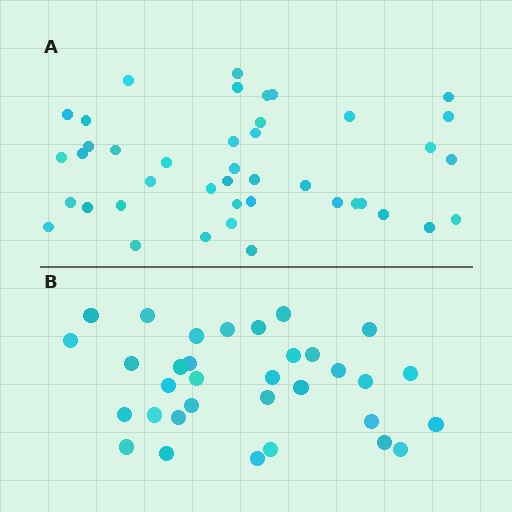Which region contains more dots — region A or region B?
Region A (the top region) has more dots.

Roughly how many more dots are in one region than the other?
Region A has roughly 8 or so more dots than region B.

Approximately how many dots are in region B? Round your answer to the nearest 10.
About 30 dots. (The exact count is 33, which rounds to 30.)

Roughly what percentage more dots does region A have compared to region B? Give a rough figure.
About 25% more.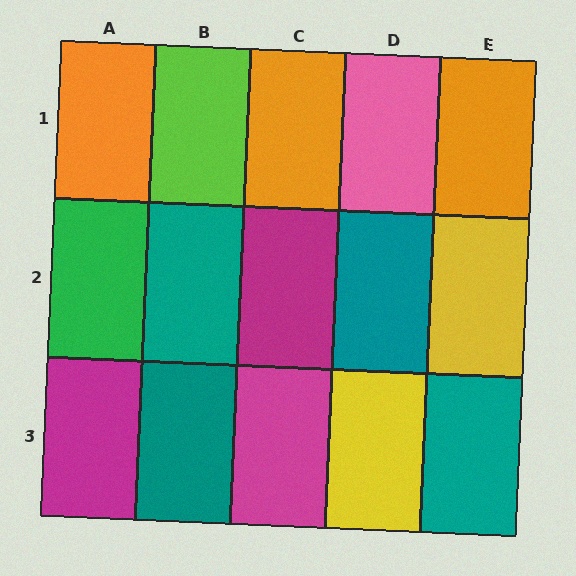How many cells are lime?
1 cell is lime.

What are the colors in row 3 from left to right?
Magenta, teal, magenta, yellow, teal.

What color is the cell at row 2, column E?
Yellow.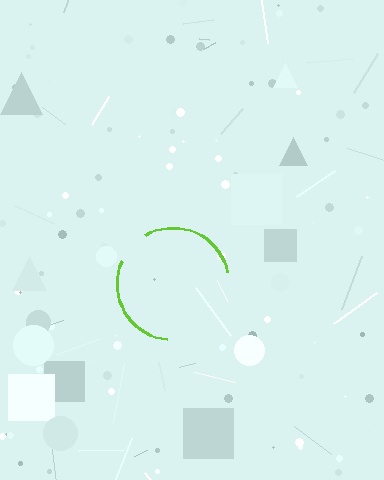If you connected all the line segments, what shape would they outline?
They would outline a circle.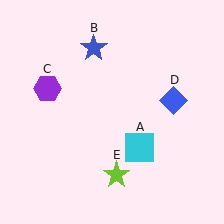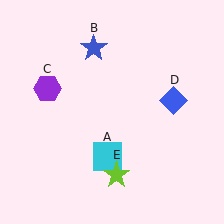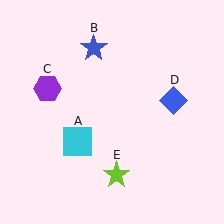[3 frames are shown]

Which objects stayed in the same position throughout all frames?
Blue star (object B) and purple hexagon (object C) and blue diamond (object D) and lime star (object E) remained stationary.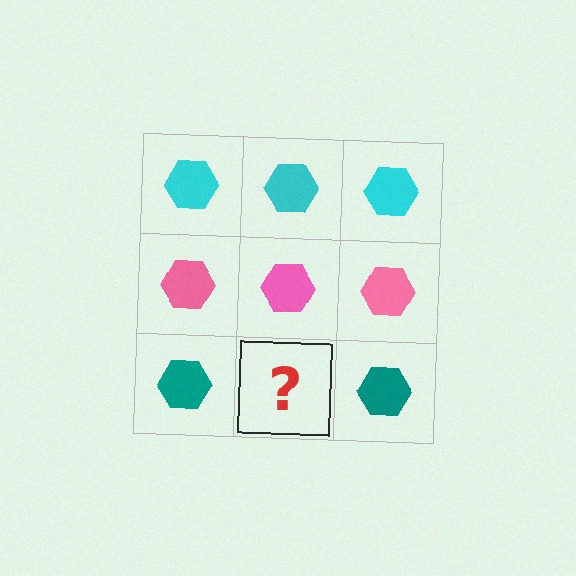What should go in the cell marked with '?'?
The missing cell should contain a teal hexagon.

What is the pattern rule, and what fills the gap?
The rule is that each row has a consistent color. The gap should be filled with a teal hexagon.